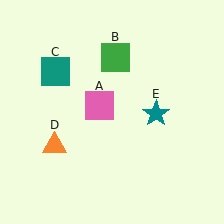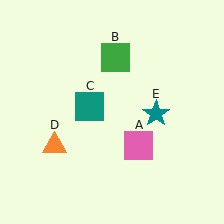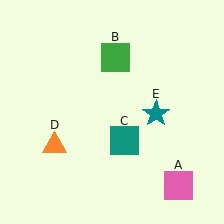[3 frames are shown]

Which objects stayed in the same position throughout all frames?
Green square (object B) and orange triangle (object D) and teal star (object E) remained stationary.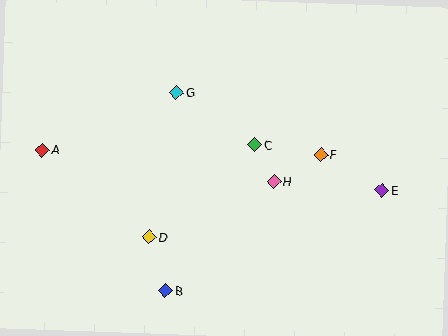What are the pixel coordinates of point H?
Point H is at (274, 182).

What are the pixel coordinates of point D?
Point D is at (149, 237).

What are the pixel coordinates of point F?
Point F is at (321, 155).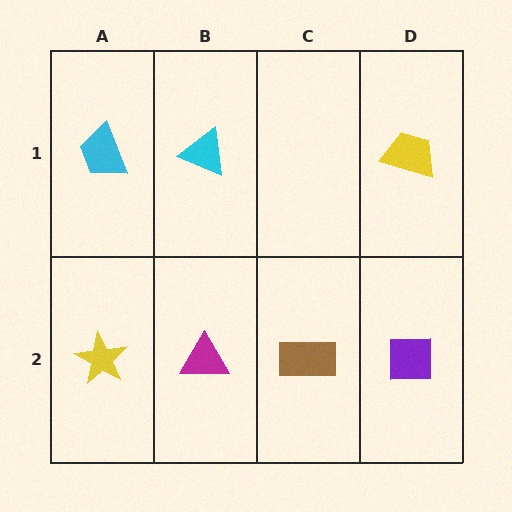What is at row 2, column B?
A magenta triangle.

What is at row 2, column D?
A purple square.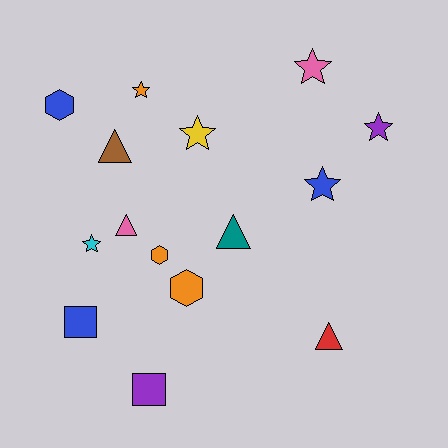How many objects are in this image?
There are 15 objects.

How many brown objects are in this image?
There is 1 brown object.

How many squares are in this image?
There are 2 squares.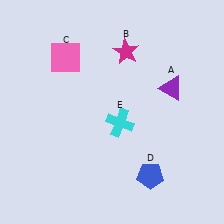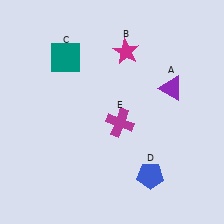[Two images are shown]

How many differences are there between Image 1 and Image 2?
There are 2 differences between the two images.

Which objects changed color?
C changed from pink to teal. E changed from cyan to magenta.